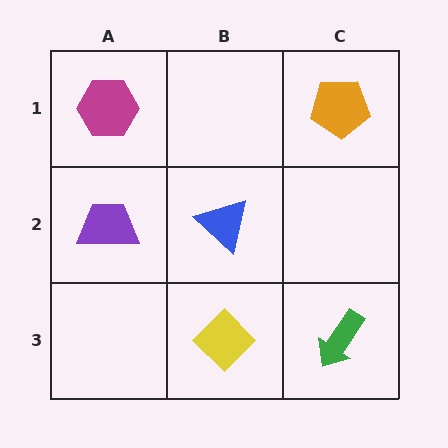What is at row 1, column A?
A magenta hexagon.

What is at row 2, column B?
A blue triangle.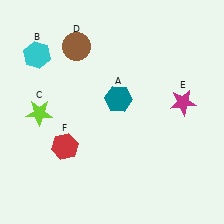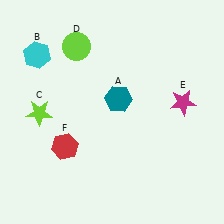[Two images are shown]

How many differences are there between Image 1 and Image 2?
There is 1 difference between the two images.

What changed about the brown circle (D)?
In Image 1, D is brown. In Image 2, it changed to lime.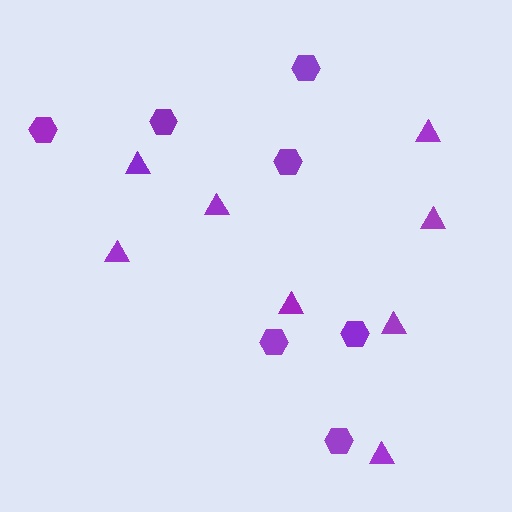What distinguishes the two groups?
There are 2 groups: one group of triangles (8) and one group of hexagons (7).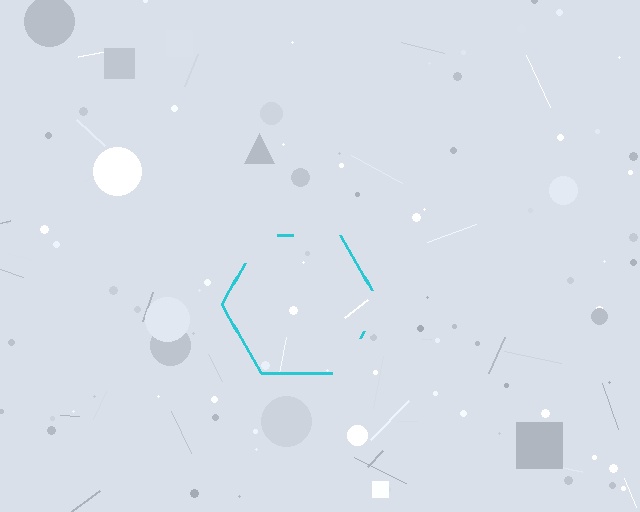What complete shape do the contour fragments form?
The contour fragments form a hexagon.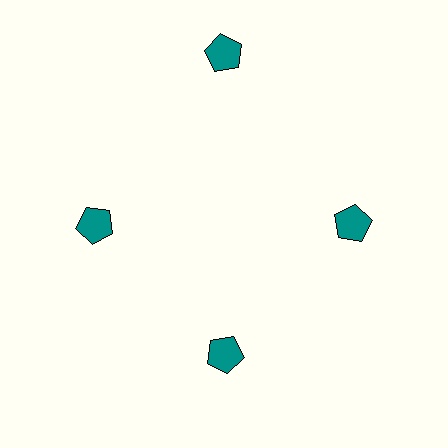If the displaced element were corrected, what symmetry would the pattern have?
It would have 4-fold rotational symmetry — the pattern would map onto itself every 90 degrees.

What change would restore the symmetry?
The symmetry would be restored by moving it inward, back onto the ring so that all 4 pentagons sit at equal angles and equal distance from the center.